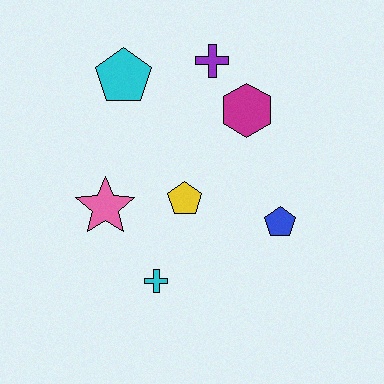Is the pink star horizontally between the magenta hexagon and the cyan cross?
No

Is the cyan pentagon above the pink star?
Yes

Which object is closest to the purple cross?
The magenta hexagon is closest to the purple cross.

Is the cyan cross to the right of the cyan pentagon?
Yes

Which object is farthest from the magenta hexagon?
The cyan cross is farthest from the magenta hexagon.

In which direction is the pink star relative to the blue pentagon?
The pink star is to the left of the blue pentagon.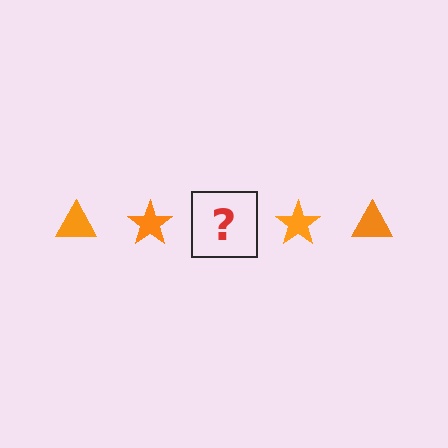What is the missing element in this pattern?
The missing element is an orange triangle.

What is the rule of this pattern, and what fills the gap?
The rule is that the pattern cycles through triangle, star shapes in orange. The gap should be filled with an orange triangle.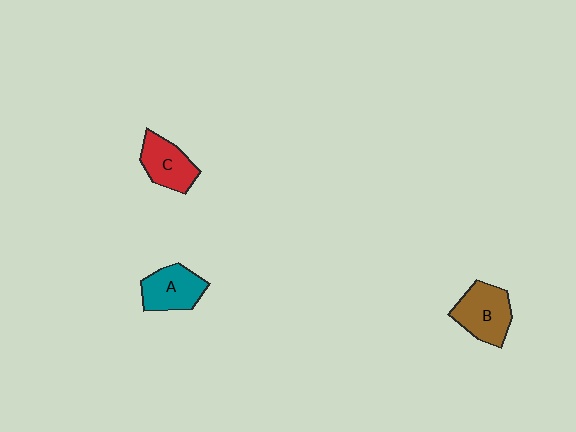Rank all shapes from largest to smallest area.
From largest to smallest: B (brown), A (teal), C (red).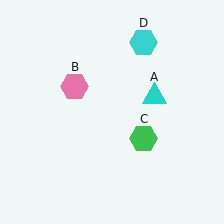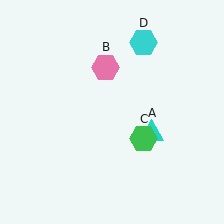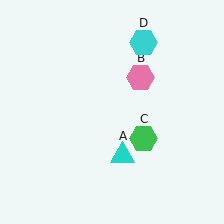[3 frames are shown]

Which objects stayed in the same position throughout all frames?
Green hexagon (object C) and cyan hexagon (object D) remained stationary.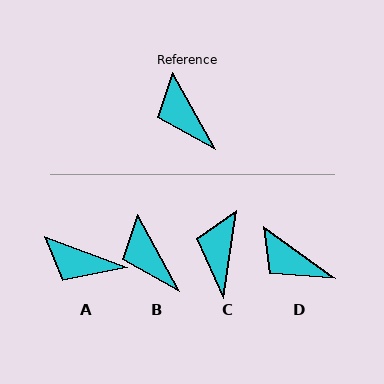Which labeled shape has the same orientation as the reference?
B.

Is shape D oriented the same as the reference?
No, it is off by about 25 degrees.